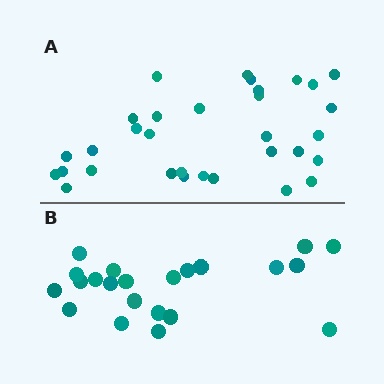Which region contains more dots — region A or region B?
Region A (the top region) has more dots.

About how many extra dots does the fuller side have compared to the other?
Region A has roughly 10 or so more dots than region B.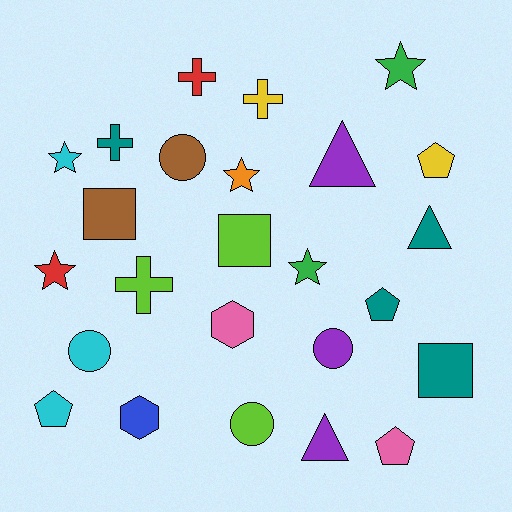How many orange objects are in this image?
There is 1 orange object.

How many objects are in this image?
There are 25 objects.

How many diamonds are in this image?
There are no diamonds.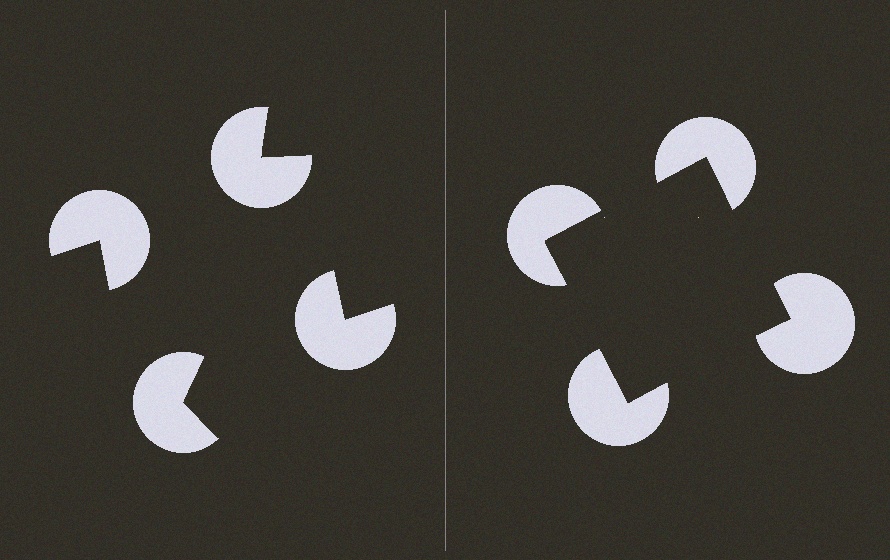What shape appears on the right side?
An illusory square.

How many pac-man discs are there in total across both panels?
8 — 4 on each side.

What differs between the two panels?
The pac-man discs are positioned identically on both sides; only the wedge orientations differ. On the right they align to a square; on the left they are misaligned.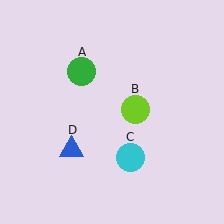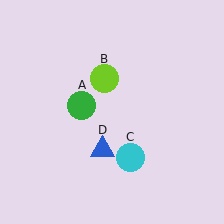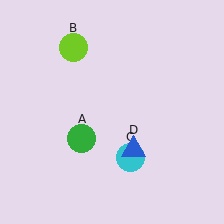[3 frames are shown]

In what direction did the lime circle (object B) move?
The lime circle (object B) moved up and to the left.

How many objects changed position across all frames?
3 objects changed position: green circle (object A), lime circle (object B), blue triangle (object D).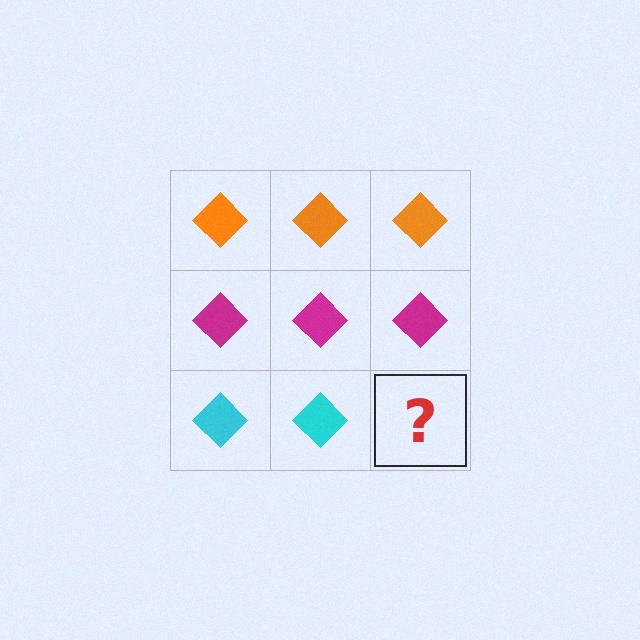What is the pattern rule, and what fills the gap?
The rule is that each row has a consistent color. The gap should be filled with a cyan diamond.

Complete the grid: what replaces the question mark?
The question mark should be replaced with a cyan diamond.